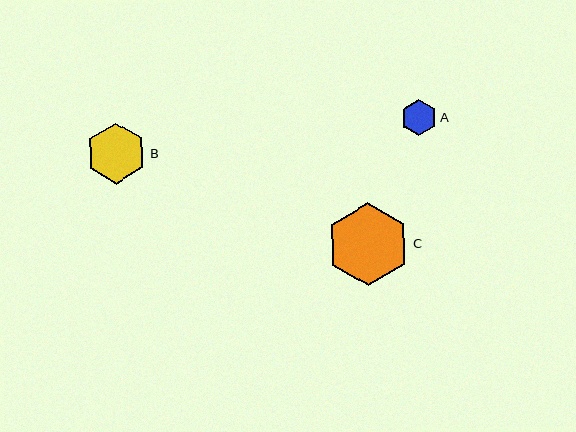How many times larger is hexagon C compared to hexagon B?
Hexagon C is approximately 1.4 times the size of hexagon B.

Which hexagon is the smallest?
Hexagon A is the smallest with a size of approximately 35 pixels.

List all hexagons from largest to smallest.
From largest to smallest: C, B, A.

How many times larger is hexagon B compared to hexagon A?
Hexagon B is approximately 1.7 times the size of hexagon A.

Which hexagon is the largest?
Hexagon C is the largest with a size of approximately 83 pixels.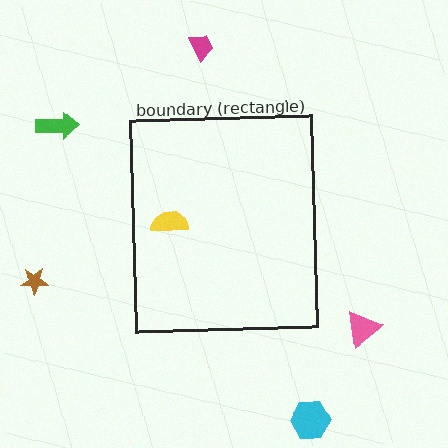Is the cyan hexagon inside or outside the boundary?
Outside.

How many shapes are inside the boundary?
1 inside, 5 outside.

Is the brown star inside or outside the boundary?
Outside.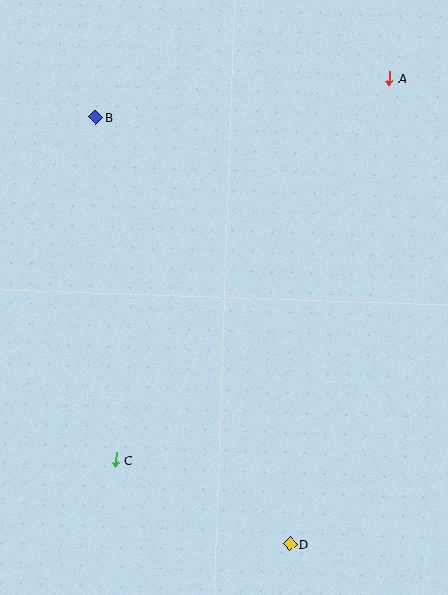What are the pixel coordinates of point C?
Point C is at (116, 460).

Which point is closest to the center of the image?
Point C at (116, 460) is closest to the center.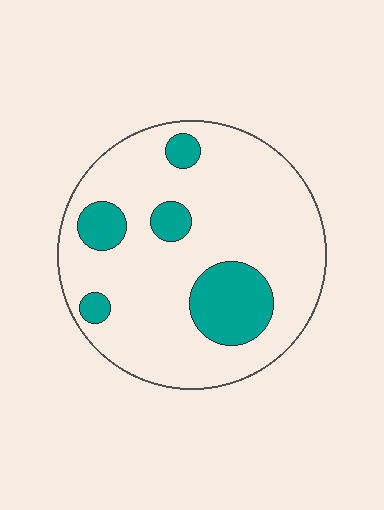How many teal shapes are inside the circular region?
5.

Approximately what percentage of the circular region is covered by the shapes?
Approximately 20%.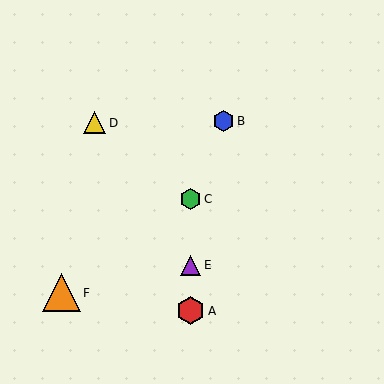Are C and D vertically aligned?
No, C is at x≈190 and D is at x≈95.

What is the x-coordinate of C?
Object C is at x≈190.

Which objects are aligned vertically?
Objects A, C, E are aligned vertically.